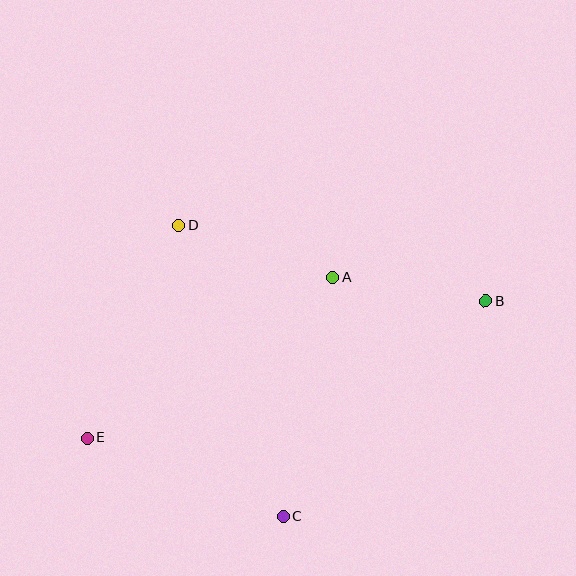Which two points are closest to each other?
Points A and B are closest to each other.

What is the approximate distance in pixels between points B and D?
The distance between B and D is approximately 317 pixels.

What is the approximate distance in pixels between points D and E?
The distance between D and E is approximately 231 pixels.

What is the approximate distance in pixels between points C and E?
The distance between C and E is approximately 212 pixels.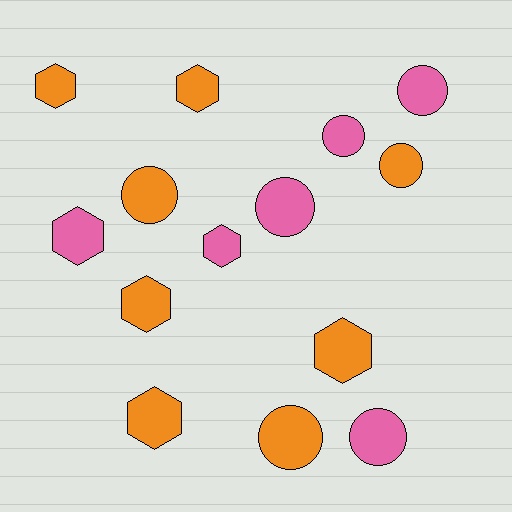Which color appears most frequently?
Orange, with 8 objects.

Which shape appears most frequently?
Circle, with 7 objects.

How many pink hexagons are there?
There are 2 pink hexagons.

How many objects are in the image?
There are 14 objects.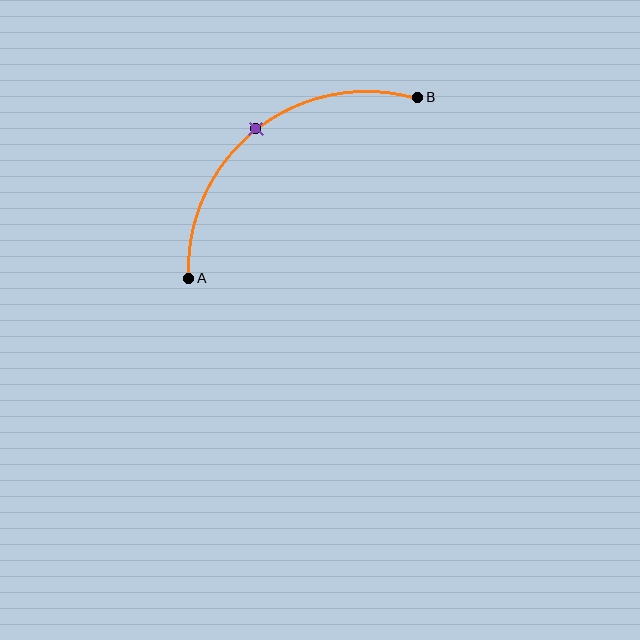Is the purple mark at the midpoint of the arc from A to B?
Yes. The purple mark lies on the arc at equal arc-length from both A and B — it is the arc midpoint.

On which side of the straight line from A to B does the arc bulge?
The arc bulges above and to the left of the straight line connecting A and B.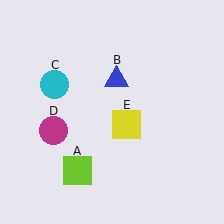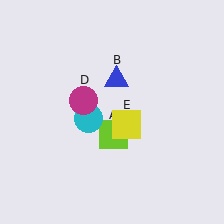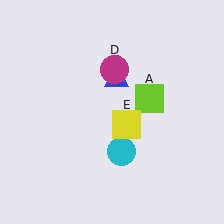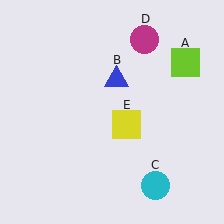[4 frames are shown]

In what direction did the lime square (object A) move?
The lime square (object A) moved up and to the right.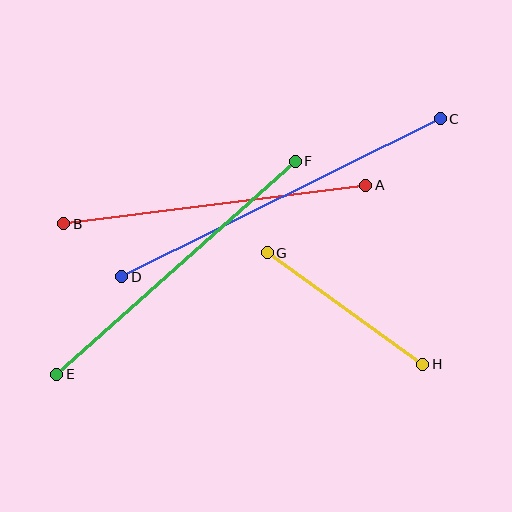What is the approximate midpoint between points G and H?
The midpoint is at approximately (345, 309) pixels.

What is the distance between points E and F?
The distance is approximately 319 pixels.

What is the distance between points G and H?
The distance is approximately 191 pixels.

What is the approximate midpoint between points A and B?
The midpoint is at approximately (215, 204) pixels.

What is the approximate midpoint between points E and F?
The midpoint is at approximately (176, 268) pixels.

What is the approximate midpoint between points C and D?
The midpoint is at approximately (281, 198) pixels.